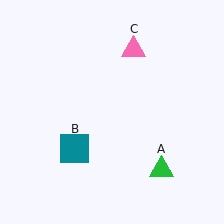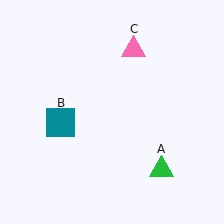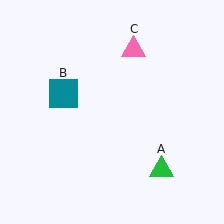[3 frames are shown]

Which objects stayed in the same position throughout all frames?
Green triangle (object A) and pink triangle (object C) remained stationary.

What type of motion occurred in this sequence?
The teal square (object B) rotated clockwise around the center of the scene.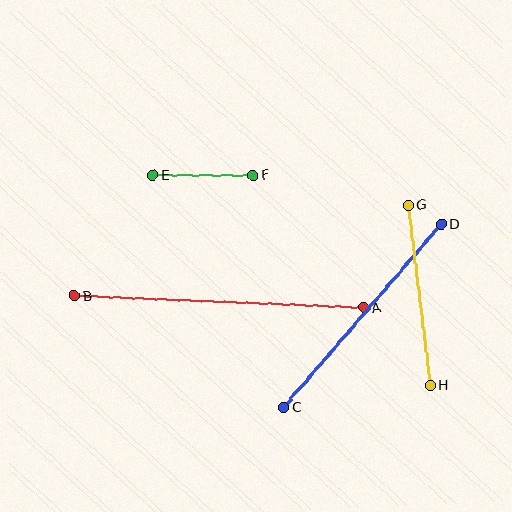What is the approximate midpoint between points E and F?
The midpoint is at approximately (203, 176) pixels.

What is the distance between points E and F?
The distance is approximately 100 pixels.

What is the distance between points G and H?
The distance is approximately 182 pixels.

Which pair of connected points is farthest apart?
Points A and B are farthest apart.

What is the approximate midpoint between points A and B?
The midpoint is at approximately (219, 302) pixels.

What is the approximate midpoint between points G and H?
The midpoint is at approximately (419, 295) pixels.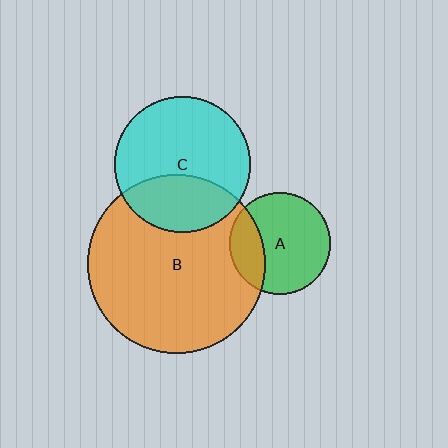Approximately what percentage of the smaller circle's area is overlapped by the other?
Approximately 25%.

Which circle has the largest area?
Circle B (orange).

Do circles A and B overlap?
Yes.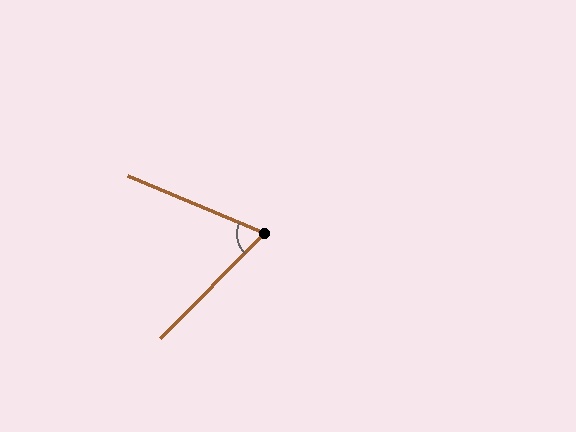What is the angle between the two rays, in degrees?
Approximately 68 degrees.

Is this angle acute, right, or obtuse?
It is acute.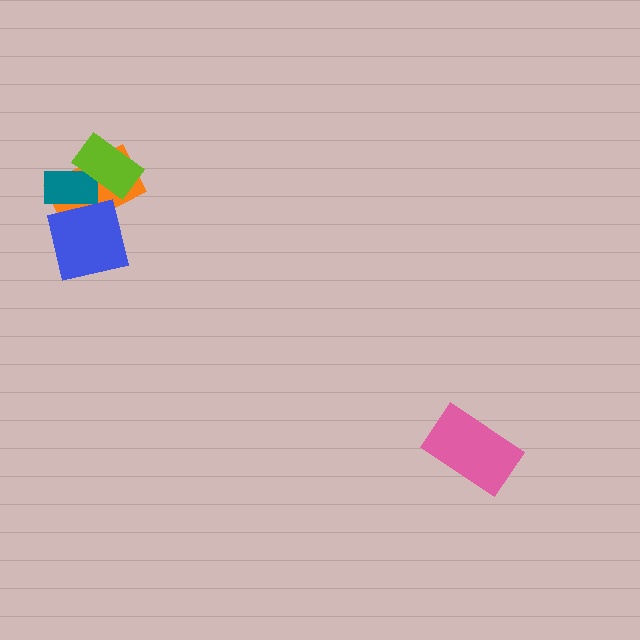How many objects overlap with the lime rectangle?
2 objects overlap with the lime rectangle.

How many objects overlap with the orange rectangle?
3 objects overlap with the orange rectangle.